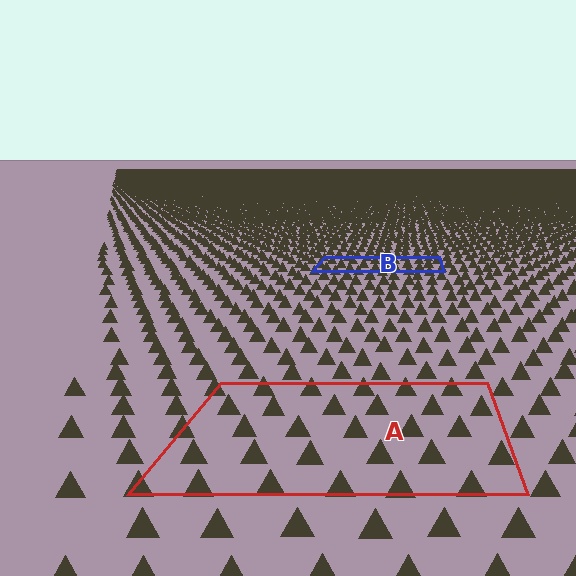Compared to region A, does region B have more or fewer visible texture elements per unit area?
Region B has more texture elements per unit area — they are packed more densely because it is farther away.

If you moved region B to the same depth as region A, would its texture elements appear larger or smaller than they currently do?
They would appear larger. At a closer depth, the same texture elements are projected at a bigger on-screen size.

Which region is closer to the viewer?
Region A is closer. The texture elements there are larger and more spread out.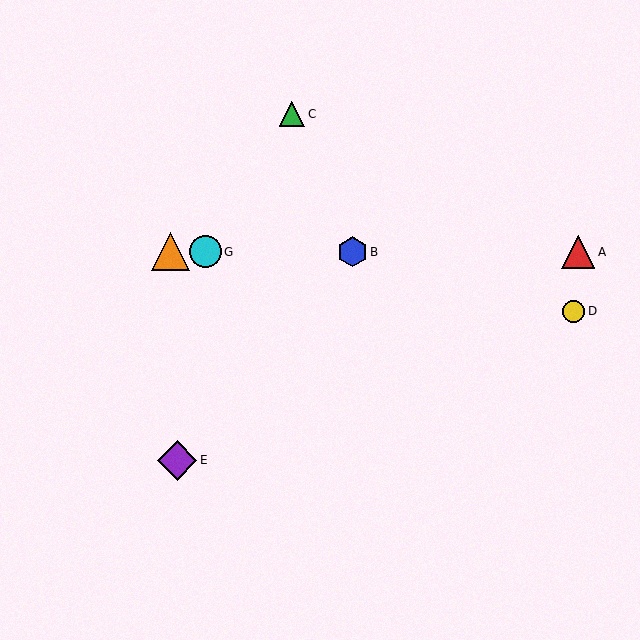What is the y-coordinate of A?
Object A is at y≈252.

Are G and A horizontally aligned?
Yes, both are at y≈252.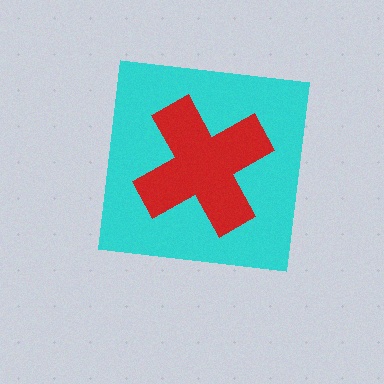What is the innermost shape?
The red cross.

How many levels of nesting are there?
2.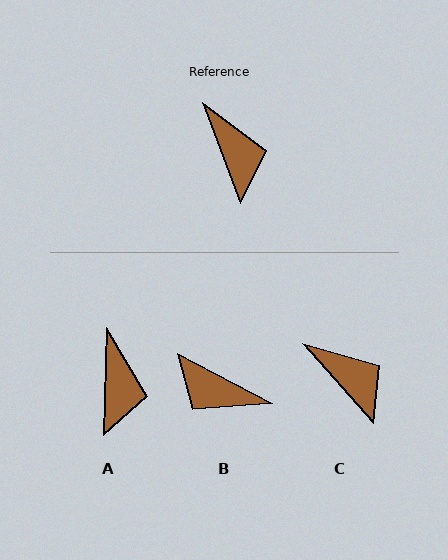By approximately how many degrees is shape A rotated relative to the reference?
Approximately 22 degrees clockwise.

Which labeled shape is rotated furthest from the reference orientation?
B, about 138 degrees away.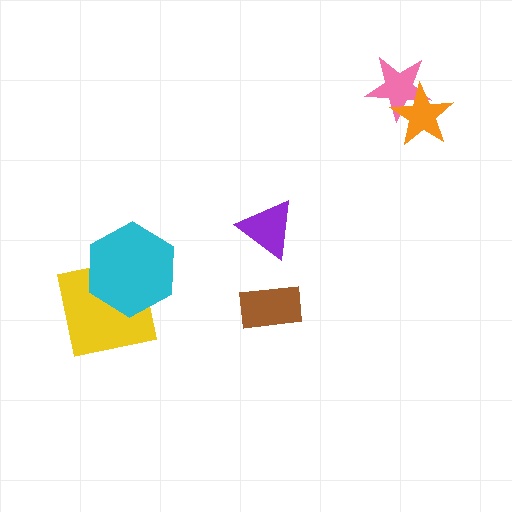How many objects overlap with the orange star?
1 object overlaps with the orange star.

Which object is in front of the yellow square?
The cyan hexagon is in front of the yellow square.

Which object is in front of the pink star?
The orange star is in front of the pink star.